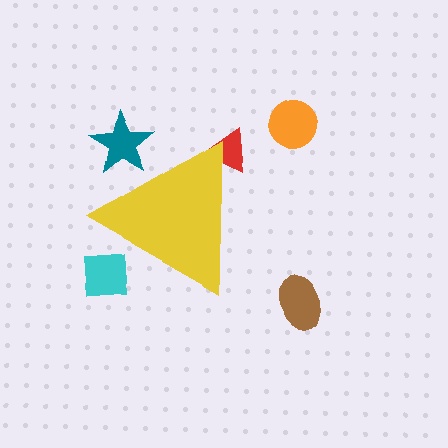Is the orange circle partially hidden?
No, the orange circle is fully visible.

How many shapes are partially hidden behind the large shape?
3 shapes are partially hidden.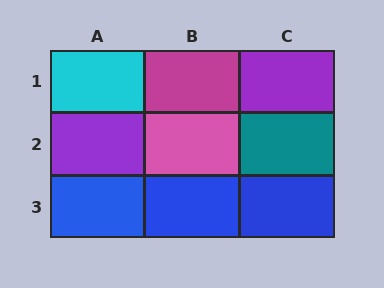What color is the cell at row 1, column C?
Purple.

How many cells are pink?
1 cell is pink.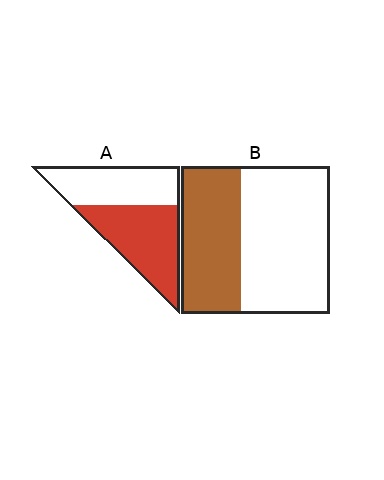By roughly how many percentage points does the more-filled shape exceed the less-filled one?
By roughly 15 percentage points (A over B).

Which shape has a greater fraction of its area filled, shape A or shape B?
Shape A.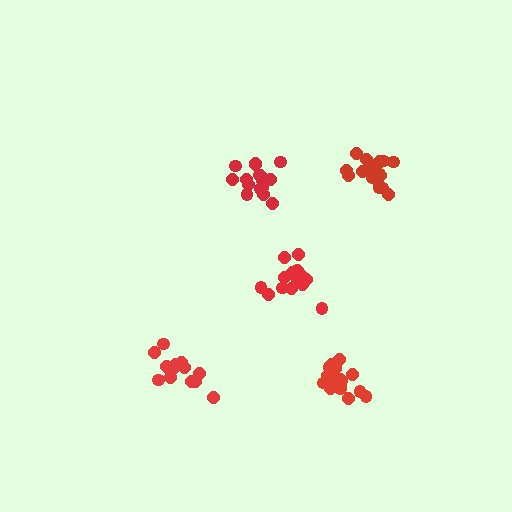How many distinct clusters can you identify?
There are 5 distinct clusters.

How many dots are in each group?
Group 1: 15 dots, Group 2: 16 dots, Group 3: 17 dots, Group 4: 19 dots, Group 5: 19 dots (86 total).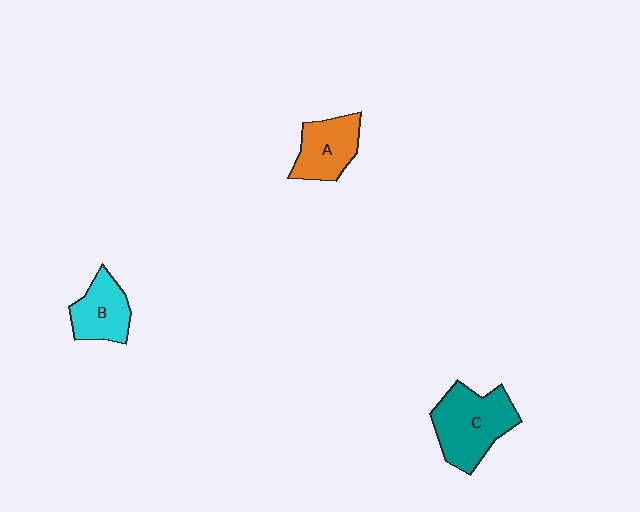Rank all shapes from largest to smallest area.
From largest to smallest: C (teal), A (orange), B (cyan).